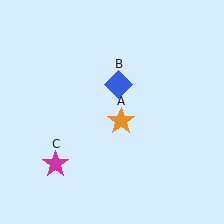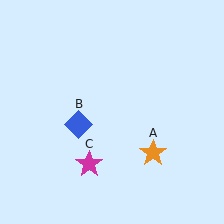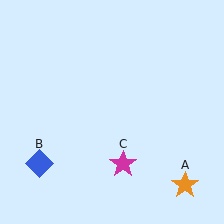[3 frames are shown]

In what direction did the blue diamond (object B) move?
The blue diamond (object B) moved down and to the left.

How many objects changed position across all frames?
3 objects changed position: orange star (object A), blue diamond (object B), magenta star (object C).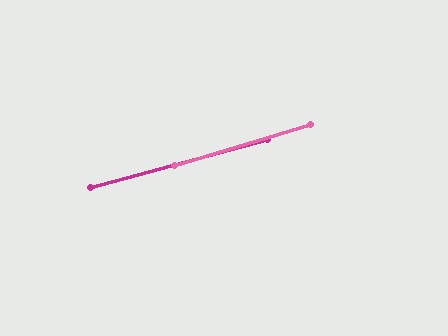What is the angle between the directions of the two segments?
Approximately 2 degrees.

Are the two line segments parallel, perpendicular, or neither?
Parallel — their directions differ by only 1.5°.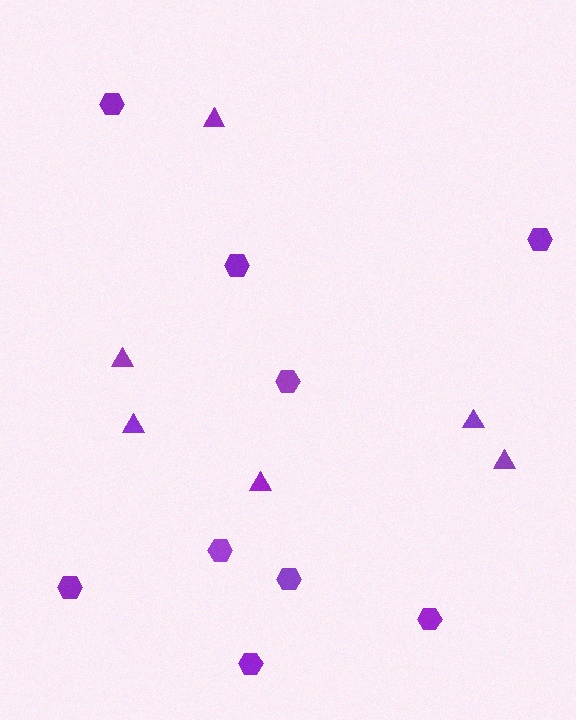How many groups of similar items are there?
There are 2 groups: one group of triangles (6) and one group of hexagons (9).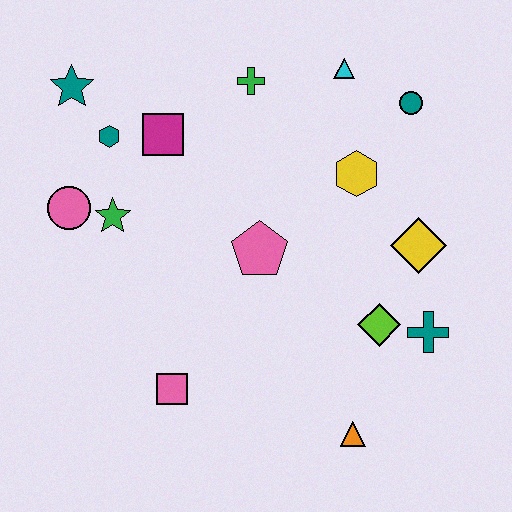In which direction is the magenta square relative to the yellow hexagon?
The magenta square is to the left of the yellow hexagon.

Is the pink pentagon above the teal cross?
Yes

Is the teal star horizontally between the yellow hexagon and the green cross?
No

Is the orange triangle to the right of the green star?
Yes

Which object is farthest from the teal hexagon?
The orange triangle is farthest from the teal hexagon.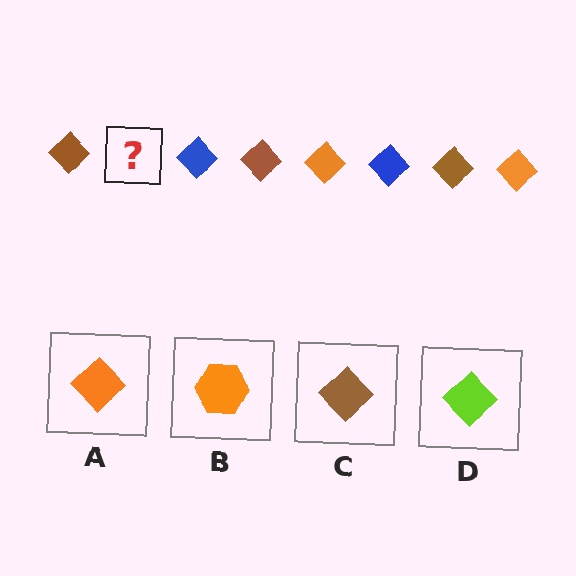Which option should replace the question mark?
Option A.